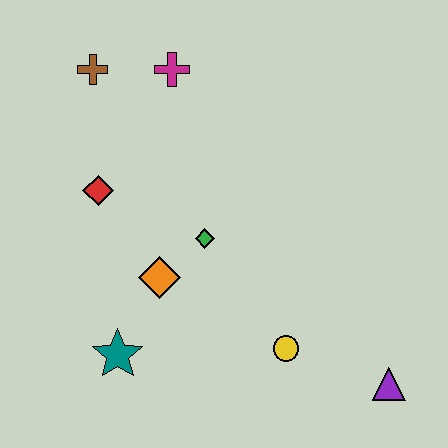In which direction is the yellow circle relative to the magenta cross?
The yellow circle is below the magenta cross.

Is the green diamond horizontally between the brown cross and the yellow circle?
Yes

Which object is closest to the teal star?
The orange diamond is closest to the teal star.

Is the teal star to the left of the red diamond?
No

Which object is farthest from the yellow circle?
The brown cross is farthest from the yellow circle.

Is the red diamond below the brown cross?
Yes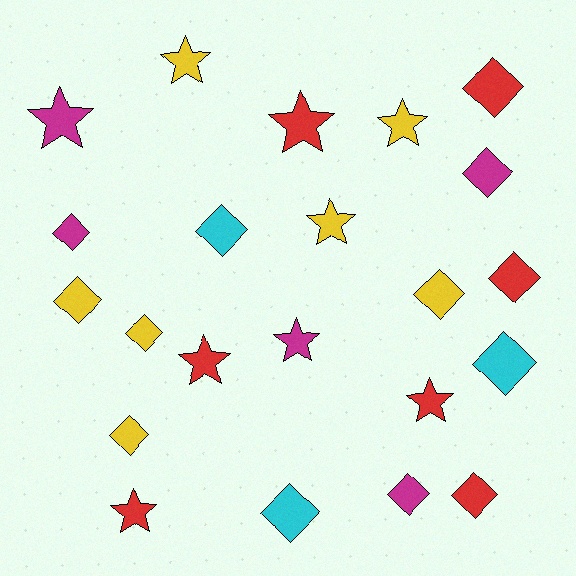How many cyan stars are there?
There are no cyan stars.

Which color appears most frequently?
Red, with 7 objects.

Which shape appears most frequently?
Diamond, with 13 objects.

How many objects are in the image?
There are 22 objects.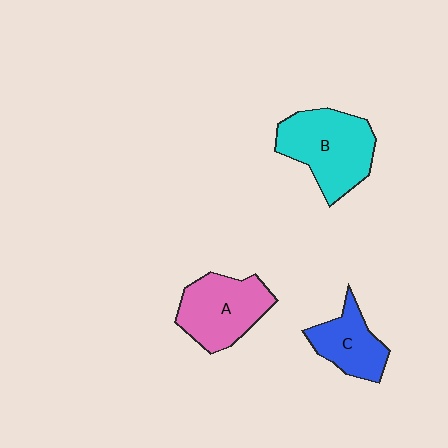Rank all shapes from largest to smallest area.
From largest to smallest: B (cyan), A (pink), C (blue).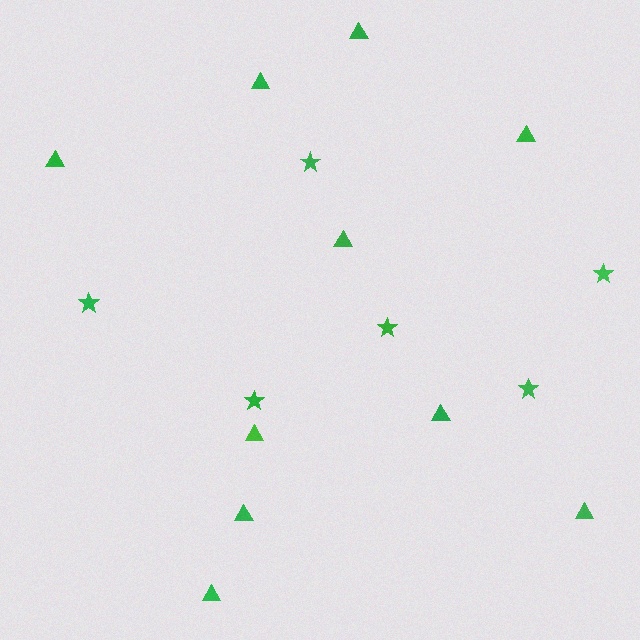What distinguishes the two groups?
There are 2 groups: one group of triangles (10) and one group of stars (6).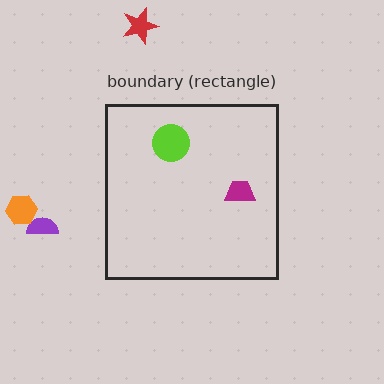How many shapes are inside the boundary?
2 inside, 3 outside.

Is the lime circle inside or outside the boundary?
Inside.